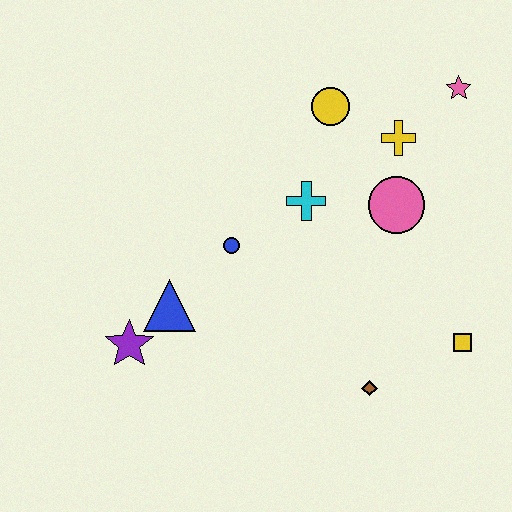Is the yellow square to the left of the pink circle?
No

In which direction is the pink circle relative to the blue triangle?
The pink circle is to the right of the blue triangle.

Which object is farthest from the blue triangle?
The pink star is farthest from the blue triangle.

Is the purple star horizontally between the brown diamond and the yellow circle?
No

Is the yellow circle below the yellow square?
No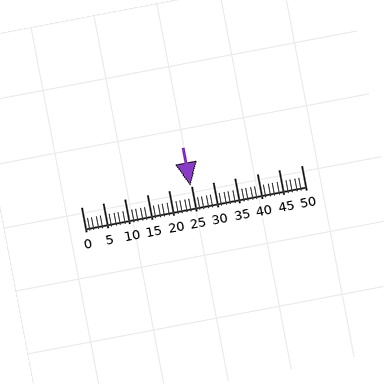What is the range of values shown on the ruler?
The ruler shows values from 0 to 50.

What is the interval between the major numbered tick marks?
The major tick marks are spaced 5 units apart.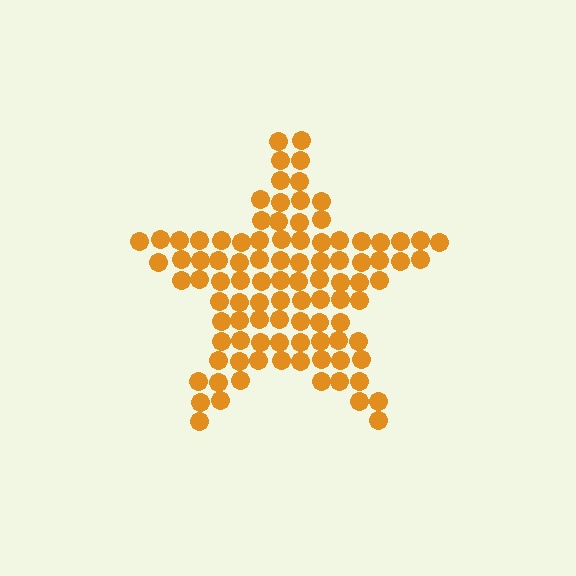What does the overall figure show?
The overall figure shows a star.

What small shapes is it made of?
It is made of small circles.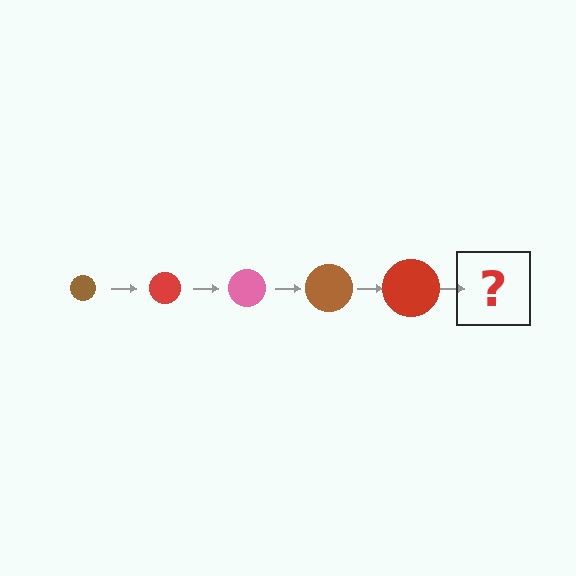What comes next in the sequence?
The next element should be a pink circle, larger than the previous one.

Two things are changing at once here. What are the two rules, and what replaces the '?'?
The two rules are that the circle grows larger each step and the color cycles through brown, red, and pink. The '?' should be a pink circle, larger than the previous one.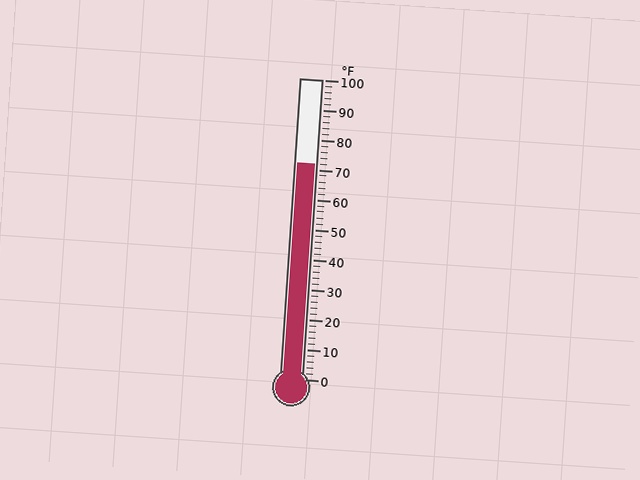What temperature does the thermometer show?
The thermometer shows approximately 72°F.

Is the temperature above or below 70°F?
The temperature is above 70°F.